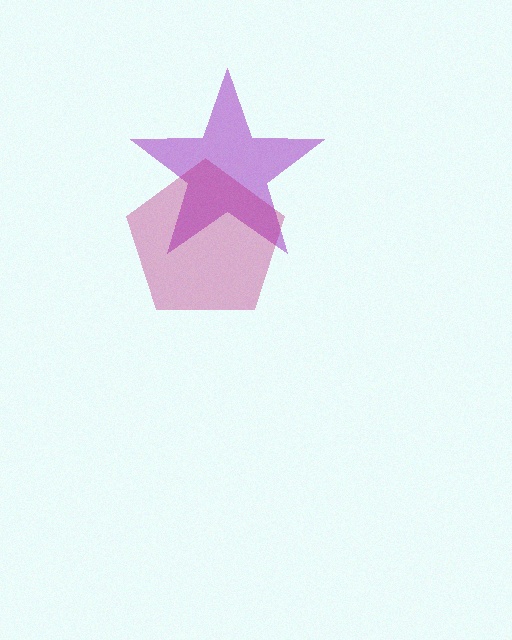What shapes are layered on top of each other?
The layered shapes are: a purple star, a magenta pentagon.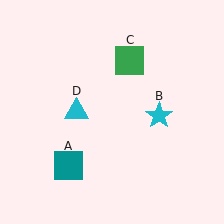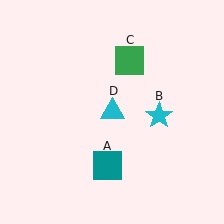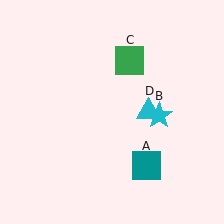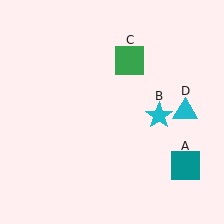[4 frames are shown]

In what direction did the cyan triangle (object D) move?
The cyan triangle (object D) moved right.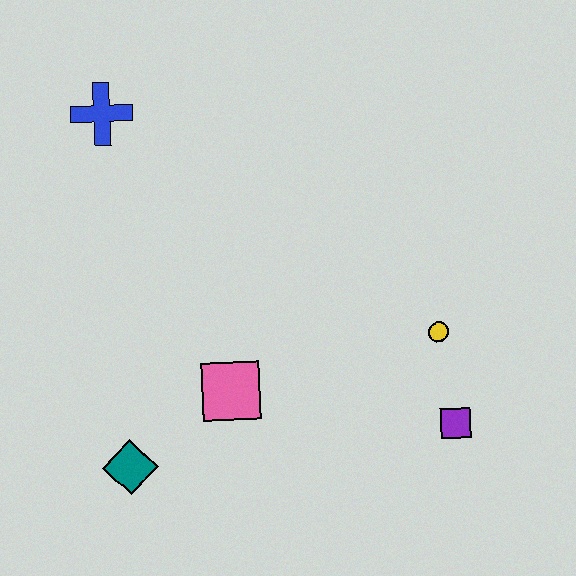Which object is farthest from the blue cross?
The purple square is farthest from the blue cross.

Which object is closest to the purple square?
The yellow circle is closest to the purple square.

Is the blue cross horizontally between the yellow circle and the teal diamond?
No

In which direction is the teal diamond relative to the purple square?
The teal diamond is to the left of the purple square.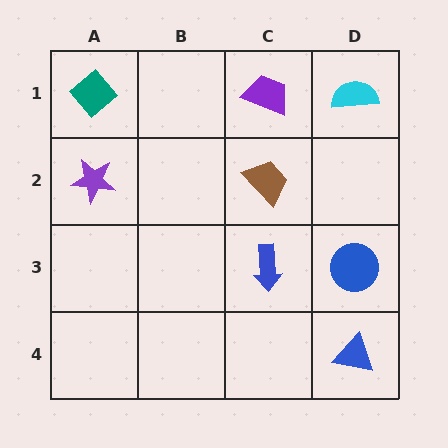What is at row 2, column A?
A purple star.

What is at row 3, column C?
A blue arrow.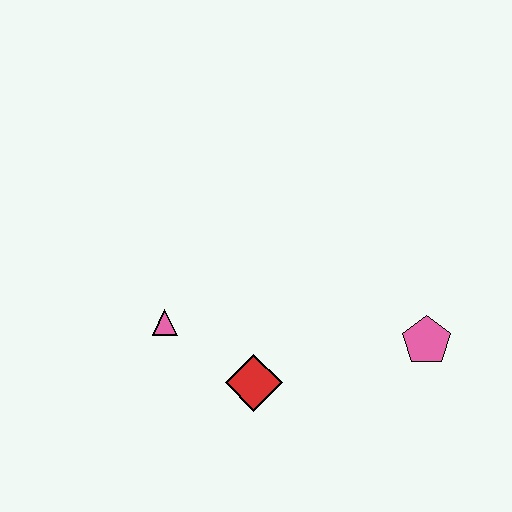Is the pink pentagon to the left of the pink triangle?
No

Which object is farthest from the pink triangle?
The pink pentagon is farthest from the pink triangle.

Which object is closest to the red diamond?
The pink triangle is closest to the red diamond.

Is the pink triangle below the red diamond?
No